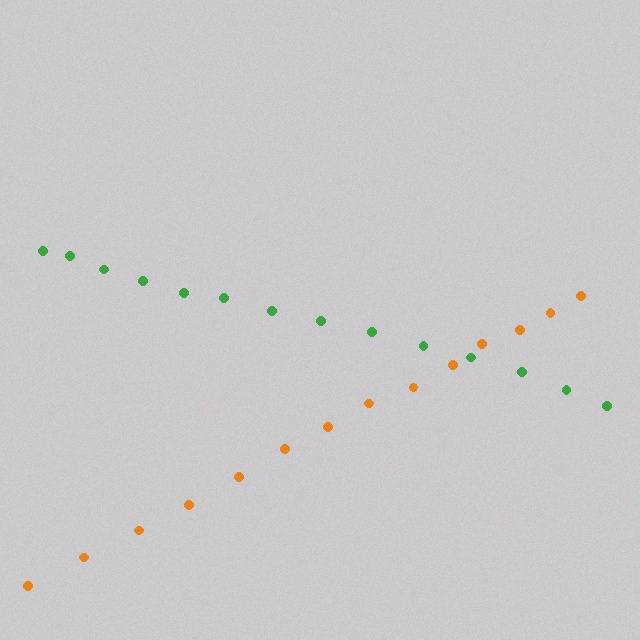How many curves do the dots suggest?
There are 2 distinct paths.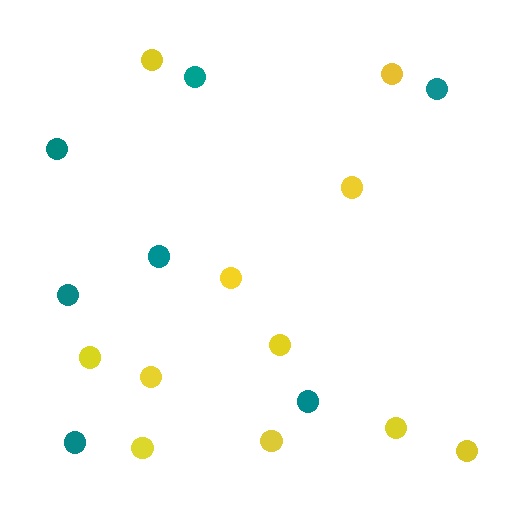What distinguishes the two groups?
There are 2 groups: one group of yellow circles (11) and one group of teal circles (7).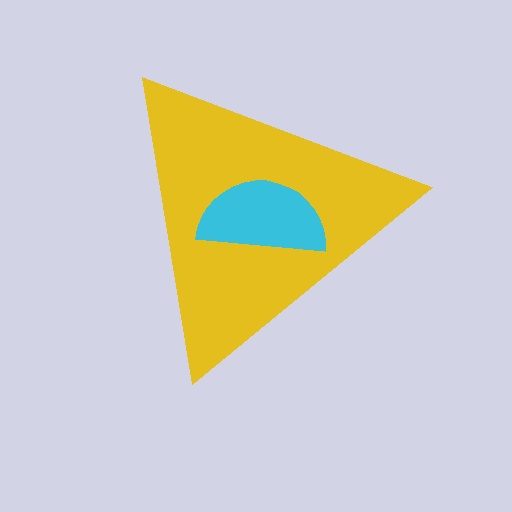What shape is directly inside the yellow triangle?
The cyan semicircle.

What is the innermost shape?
The cyan semicircle.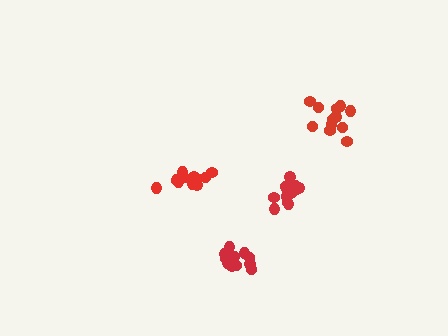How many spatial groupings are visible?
There are 4 spatial groupings.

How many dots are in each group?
Group 1: 12 dots, Group 2: 15 dots, Group 3: 14 dots, Group 4: 14 dots (55 total).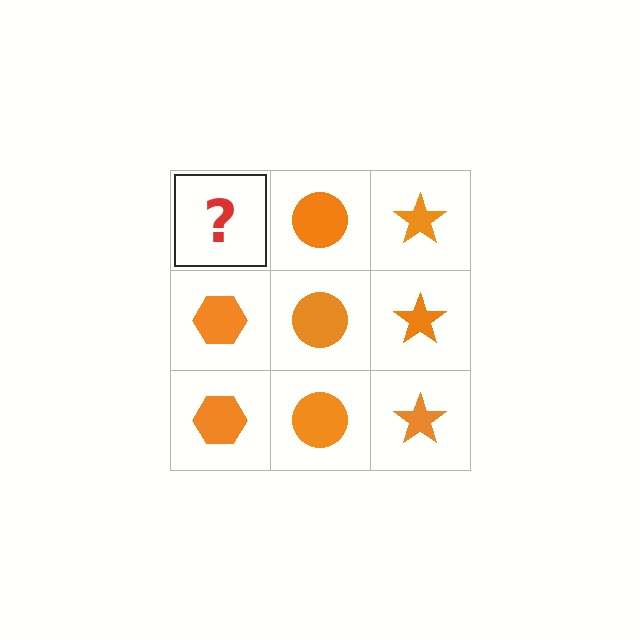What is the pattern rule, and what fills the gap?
The rule is that each column has a consistent shape. The gap should be filled with an orange hexagon.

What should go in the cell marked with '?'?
The missing cell should contain an orange hexagon.